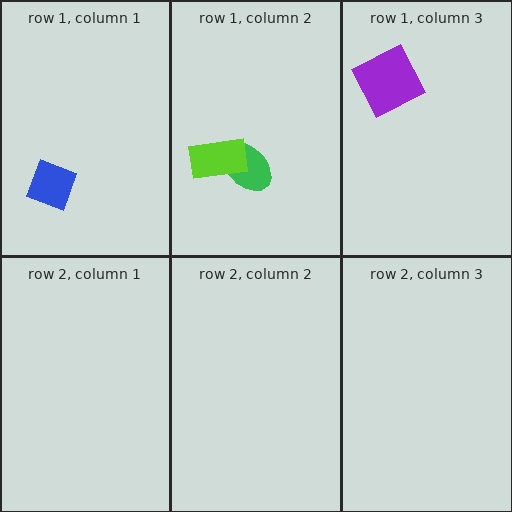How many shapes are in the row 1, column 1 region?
1.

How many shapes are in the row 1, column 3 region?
1.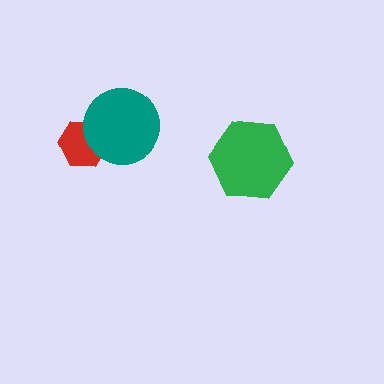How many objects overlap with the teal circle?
1 object overlaps with the teal circle.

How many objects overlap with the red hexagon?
1 object overlaps with the red hexagon.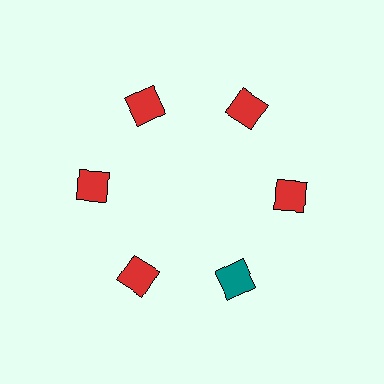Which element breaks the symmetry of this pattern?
The teal diamond at roughly the 5 o'clock position breaks the symmetry. All other shapes are red diamonds.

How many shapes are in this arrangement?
There are 6 shapes arranged in a ring pattern.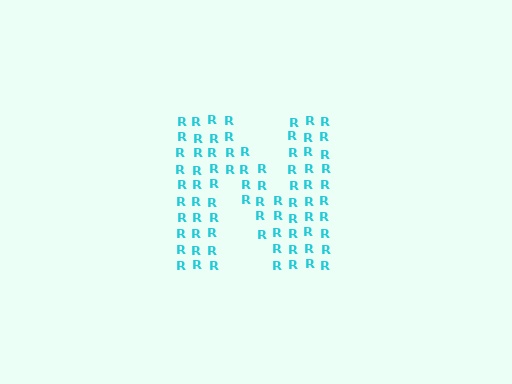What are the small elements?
The small elements are letter R's.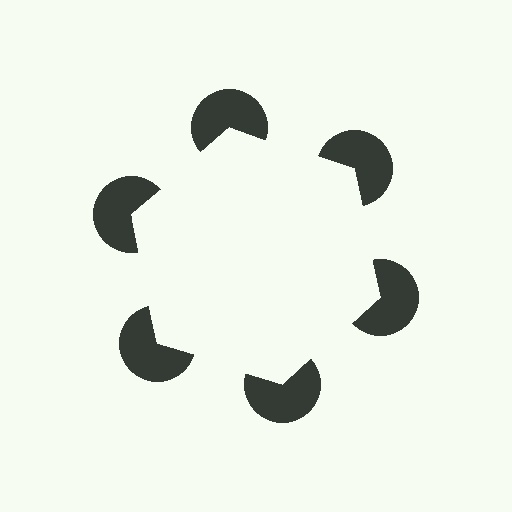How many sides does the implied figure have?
6 sides.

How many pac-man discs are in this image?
There are 6 — one at each vertex of the illusory hexagon.